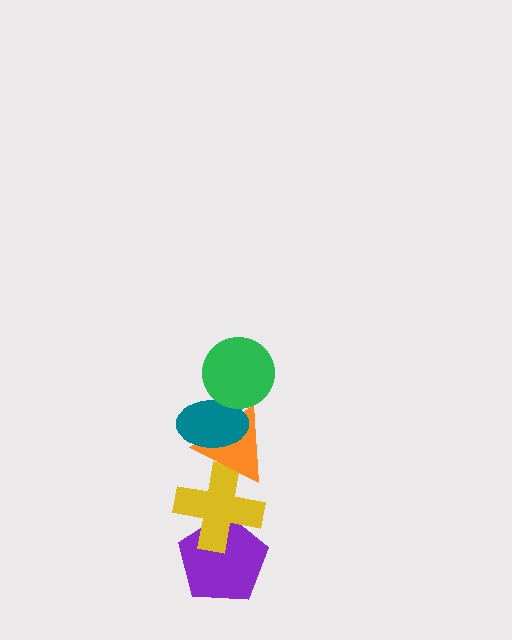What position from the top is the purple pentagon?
The purple pentagon is 5th from the top.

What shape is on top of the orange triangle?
The teal ellipse is on top of the orange triangle.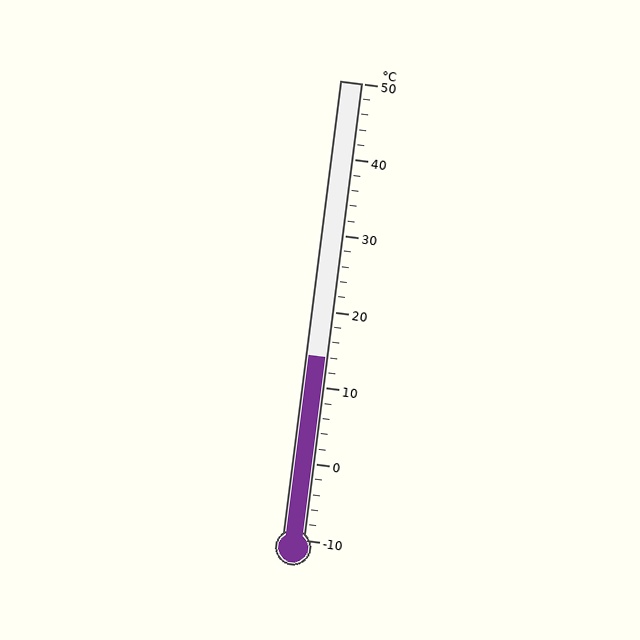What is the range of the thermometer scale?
The thermometer scale ranges from -10°C to 50°C.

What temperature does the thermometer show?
The thermometer shows approximately 14°C.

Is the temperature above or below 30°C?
The temperature is below 30°C.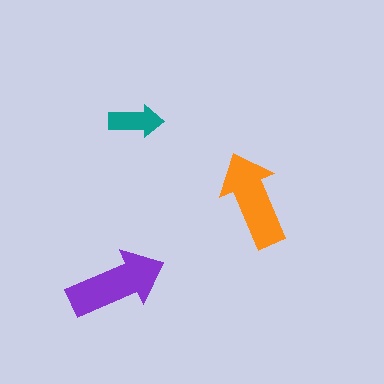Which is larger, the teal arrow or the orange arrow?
The orange one.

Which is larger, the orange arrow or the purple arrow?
The purple one.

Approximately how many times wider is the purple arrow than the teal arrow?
About 2 times wider.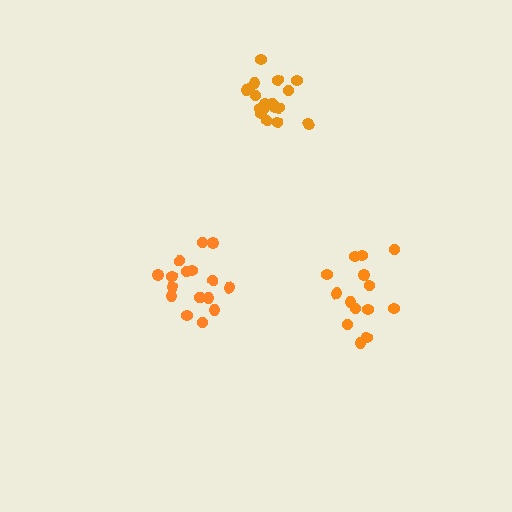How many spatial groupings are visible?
There are 3 spatial groupings.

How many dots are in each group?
Group 1: 17 dots, Group 2: 14 dots, Group 3: 18 dots (49 total).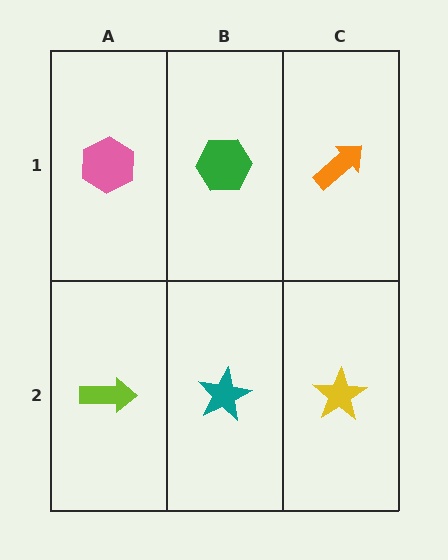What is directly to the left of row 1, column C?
A green hexagon.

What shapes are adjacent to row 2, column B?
A green hexagon (row 1, column B), a lime arrow (row 2, column A), a yellow star (row 2, column C).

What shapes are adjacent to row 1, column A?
A lime arrow (row 2, column A), a green hexagon (row 1, column B).